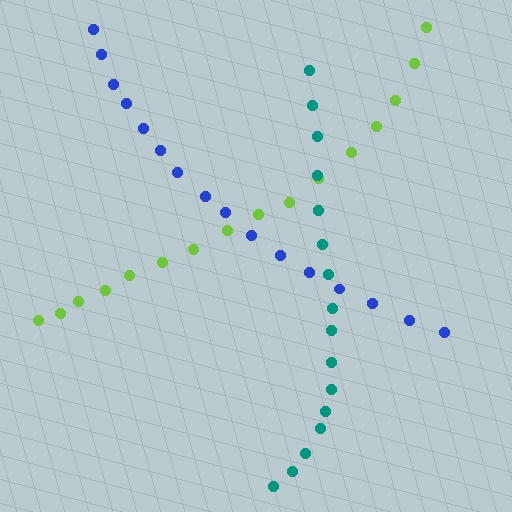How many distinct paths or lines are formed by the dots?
There are 3 distinct paths.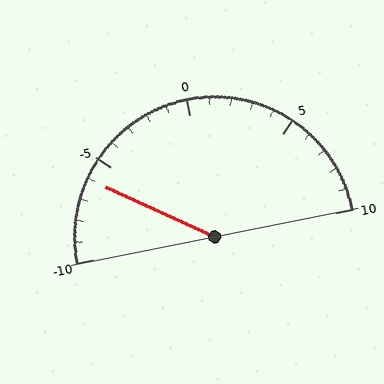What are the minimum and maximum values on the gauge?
The gauge ranges from -10 to 10.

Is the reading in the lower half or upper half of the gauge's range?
The reading is in the lower half of the range (-10 to 10).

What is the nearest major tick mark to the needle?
The nearest major tick mark is -5.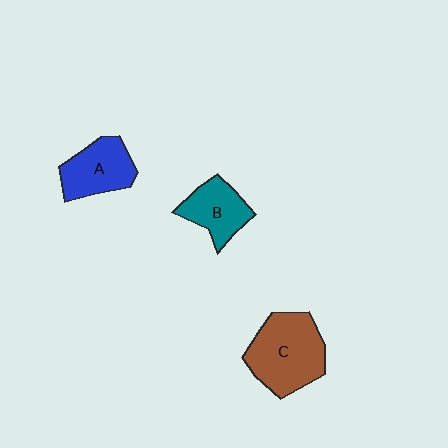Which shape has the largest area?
Shape C (brown).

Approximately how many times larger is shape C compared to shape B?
Approximately 1.6 times.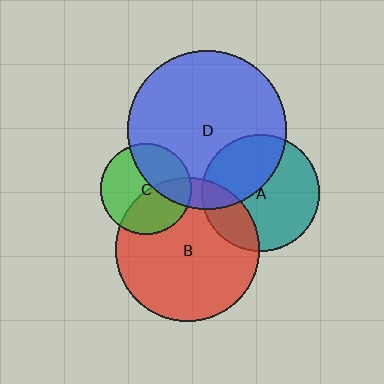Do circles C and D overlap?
Yes.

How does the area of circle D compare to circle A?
Approximately 1.8 times.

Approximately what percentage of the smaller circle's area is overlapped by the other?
Approximately 40%.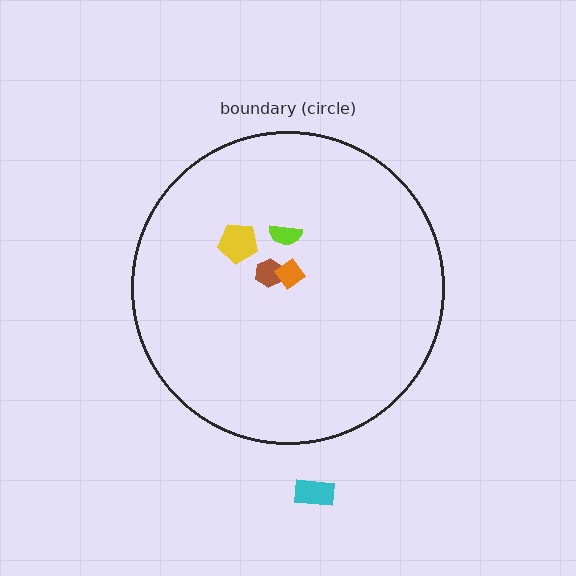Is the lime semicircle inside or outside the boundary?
Inside.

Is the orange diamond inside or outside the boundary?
Inside.